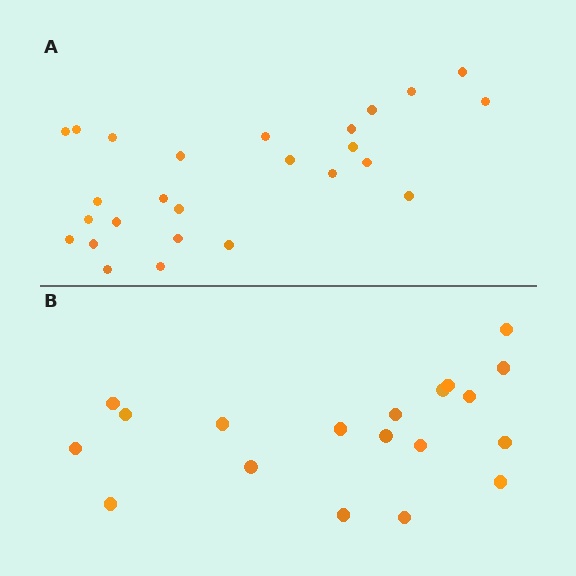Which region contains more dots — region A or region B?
Region A (the top region) has more dots.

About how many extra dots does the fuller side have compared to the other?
Region A has roughly 8 or so more dots than region B.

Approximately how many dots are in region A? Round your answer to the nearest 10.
About 30 dots. (The exact count is 26, which rounds to 30.)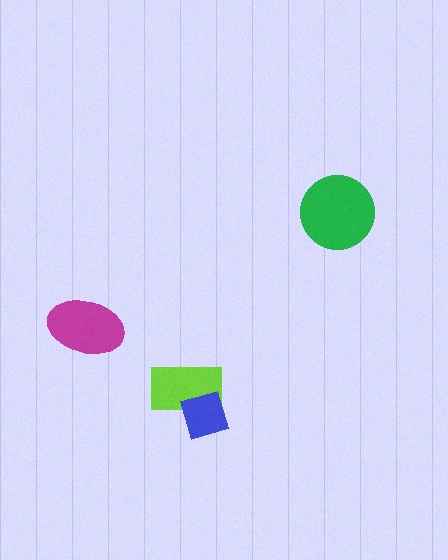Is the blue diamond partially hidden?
No, no other shape covers it.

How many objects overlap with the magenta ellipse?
0 objects overlap with the magenta ellipse.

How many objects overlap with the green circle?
0 objects overlap with the green circle.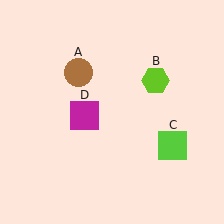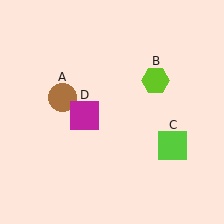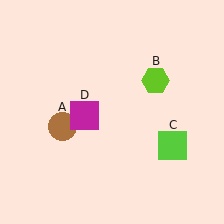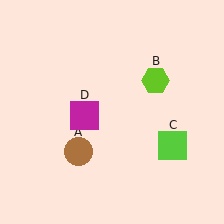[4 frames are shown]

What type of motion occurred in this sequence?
The brown circle (object A) rotated counterclockwise around the center of the scene.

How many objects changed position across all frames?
1 object changed position: brown circle (object A).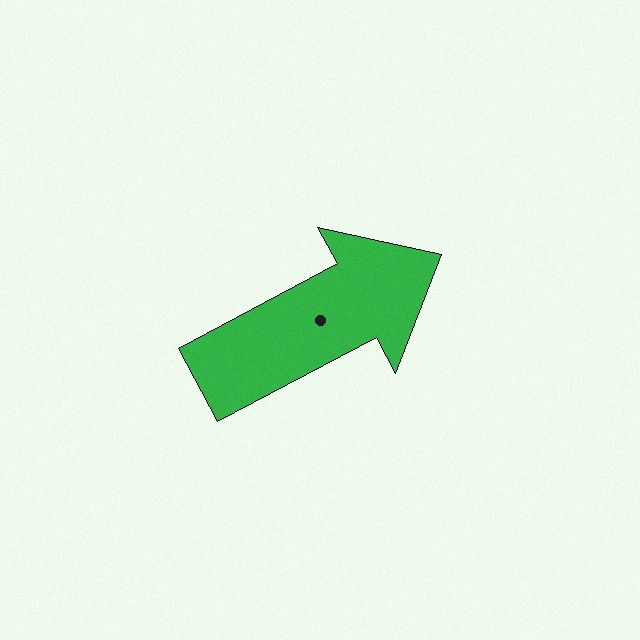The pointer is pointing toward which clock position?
Roughly 2 o'clock.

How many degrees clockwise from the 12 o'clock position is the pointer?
Approximately 62 degrees.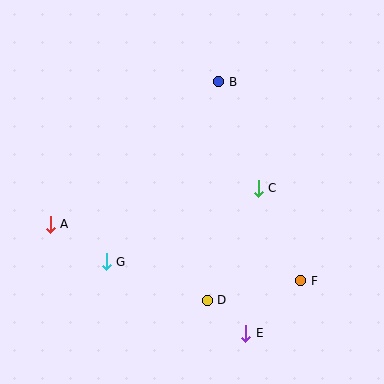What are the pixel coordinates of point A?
Point A is at (50, 224).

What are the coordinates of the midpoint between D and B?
The midpoint between D and B is at (213, 191).